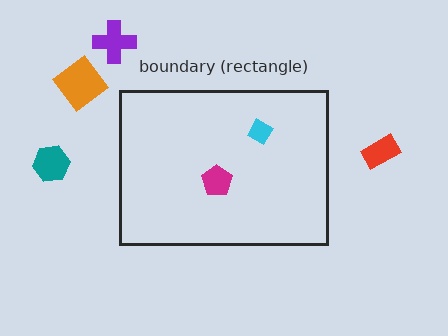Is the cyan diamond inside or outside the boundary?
Inside.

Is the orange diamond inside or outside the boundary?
Outside.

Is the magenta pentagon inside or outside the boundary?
Inside.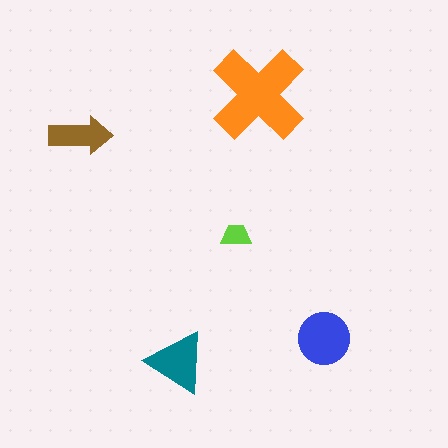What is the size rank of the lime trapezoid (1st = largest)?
5th.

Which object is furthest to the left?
The brown arrow is leftmost.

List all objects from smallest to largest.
The lime trapezoid, the brown arrow, the teal triangle, the blue circle, the orange cross.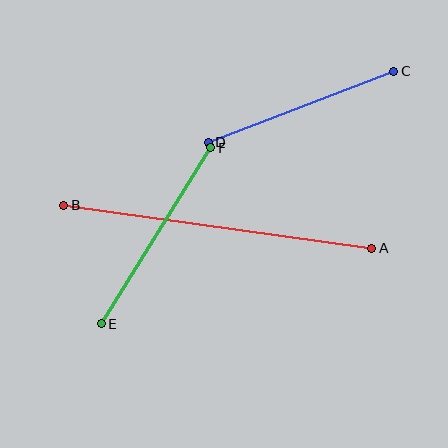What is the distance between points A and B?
The distance is approximately 311 pixels.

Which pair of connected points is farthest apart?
Points A and B are farthest apart.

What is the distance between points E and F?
The distance is approximately 207 pixels.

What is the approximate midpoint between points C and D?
The midpoint is at approximately (301, 107) pixels.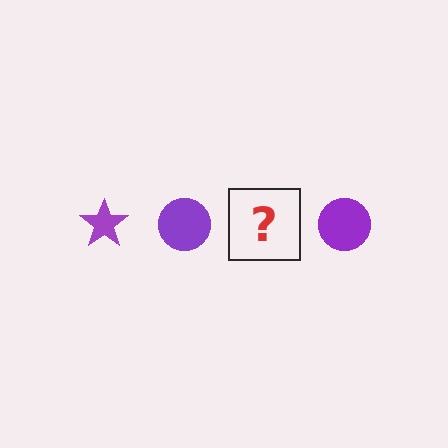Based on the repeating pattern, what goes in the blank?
The blank should be a purple star.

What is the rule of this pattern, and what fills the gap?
The rule is that the pattern cycles through star, circle shapes in purple. The gap should be filled with a purple star.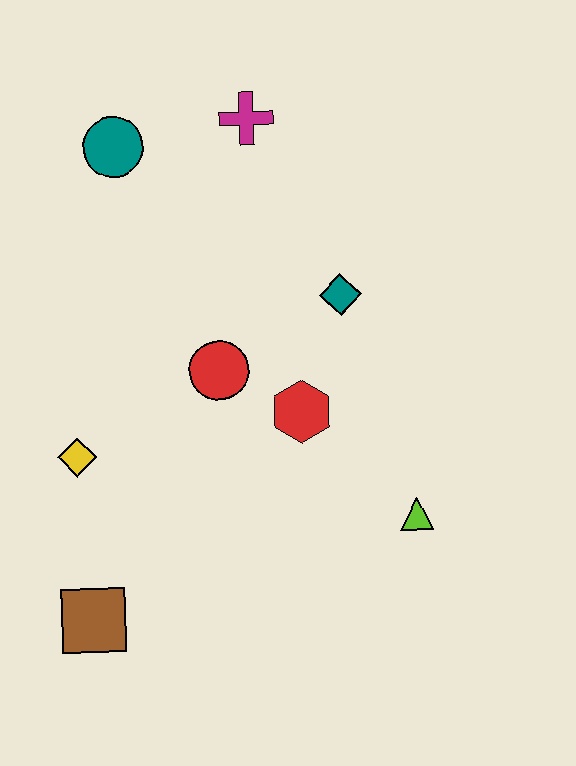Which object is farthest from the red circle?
The brown square is farthest from the red circle.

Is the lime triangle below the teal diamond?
Yes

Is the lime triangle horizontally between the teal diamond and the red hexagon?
No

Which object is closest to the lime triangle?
The red hexagon is closest to the lime triangle.